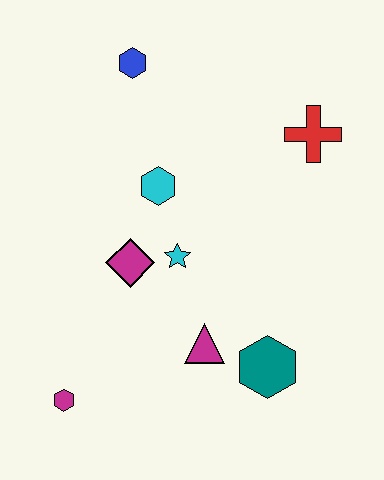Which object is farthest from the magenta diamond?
The red cross is farthest from the magenta diamond.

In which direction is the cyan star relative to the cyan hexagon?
The cyan star is below the cyan hexagon.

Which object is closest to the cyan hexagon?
The cyan star is closest to the cyan hexagon.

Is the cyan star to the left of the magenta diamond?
No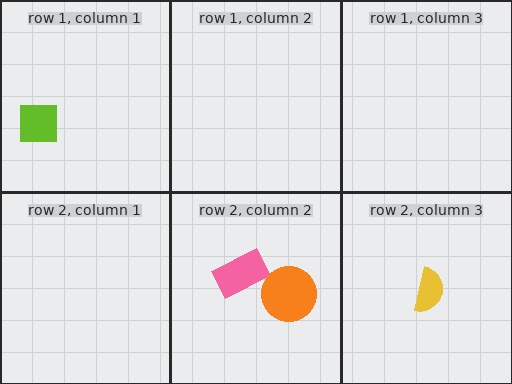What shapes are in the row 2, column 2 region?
The pink rectangle, the orange circle.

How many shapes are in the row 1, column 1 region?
1.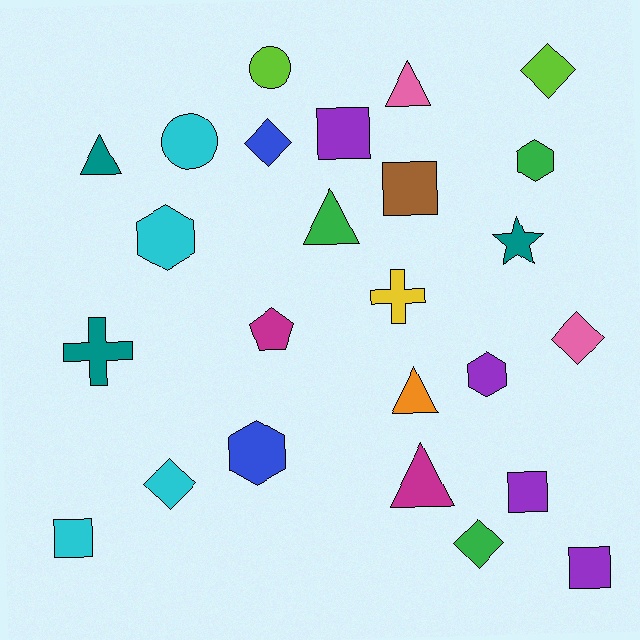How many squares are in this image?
There are 5 squares.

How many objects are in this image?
There are 25 objects.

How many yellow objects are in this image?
There is 1 yellow object.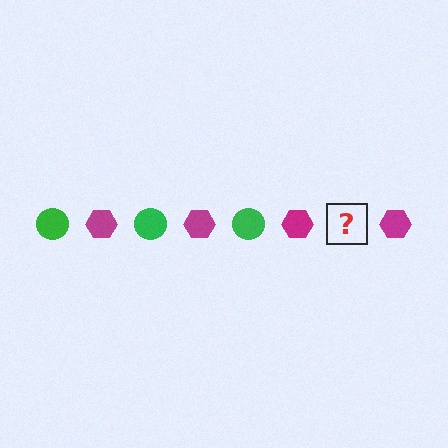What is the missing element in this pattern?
The missing element is a green circle.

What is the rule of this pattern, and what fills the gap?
The rule is that the pattern alternates between green circle and magenta hexagon. The gap should be filled with a green circle.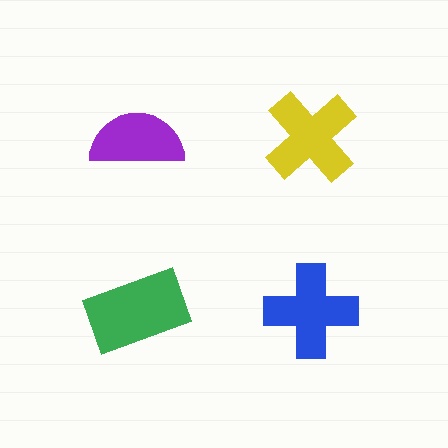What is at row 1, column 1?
A purple semicircle.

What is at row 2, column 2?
A blue cross.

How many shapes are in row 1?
2 shapes.